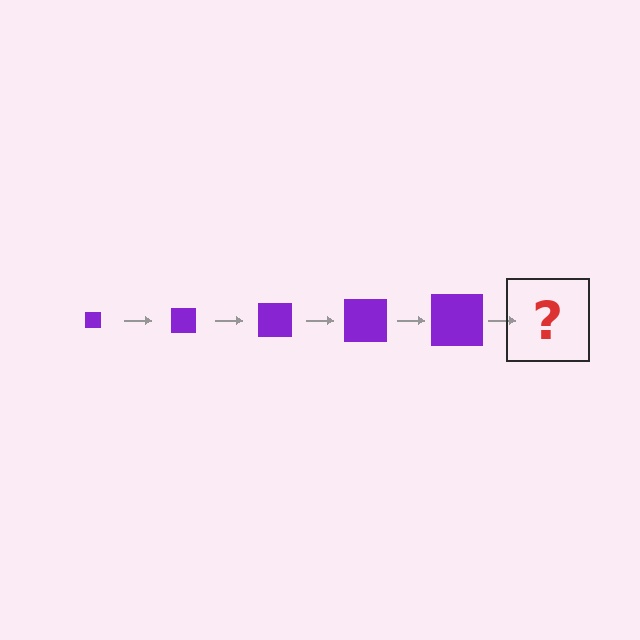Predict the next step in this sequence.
The next step is a purple square, larger than the previous one.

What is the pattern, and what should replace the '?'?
The pattern is that the square gets progressively larger each step. The '?' should be a purple square, larger than the previous one.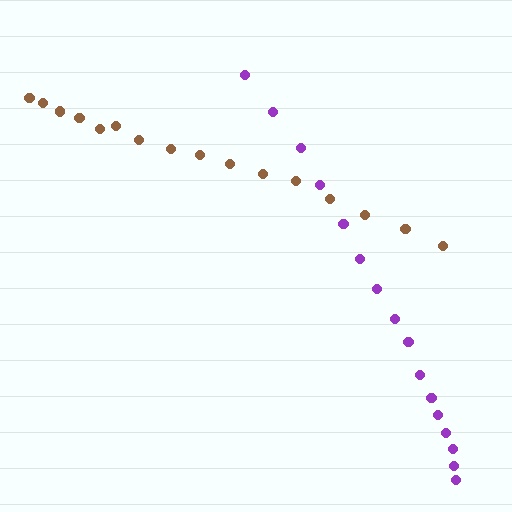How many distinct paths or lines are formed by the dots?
There are 2 distinct paths.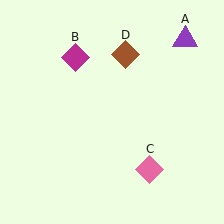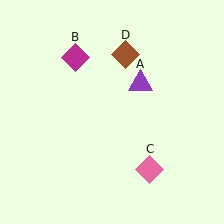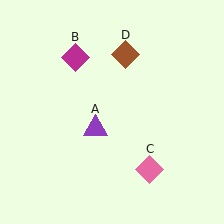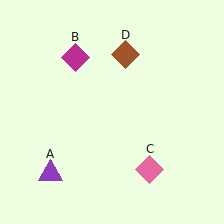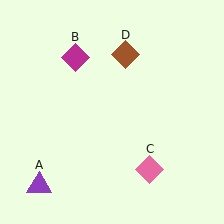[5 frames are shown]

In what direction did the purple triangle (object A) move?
The purple triangle (object A) moved down and to the left.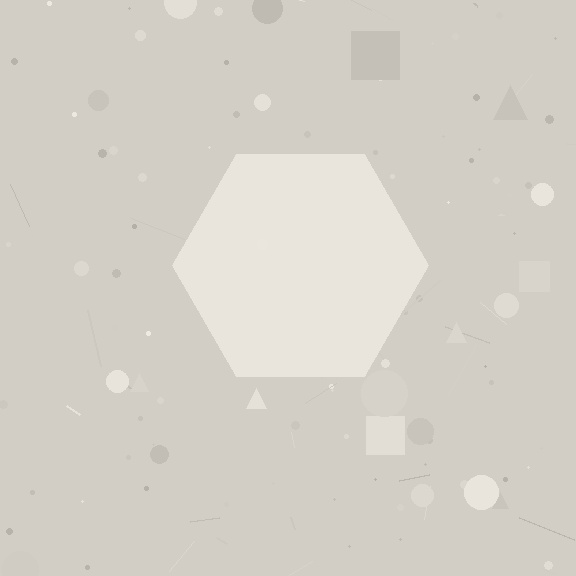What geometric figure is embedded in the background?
A hexagon is embedded in the background.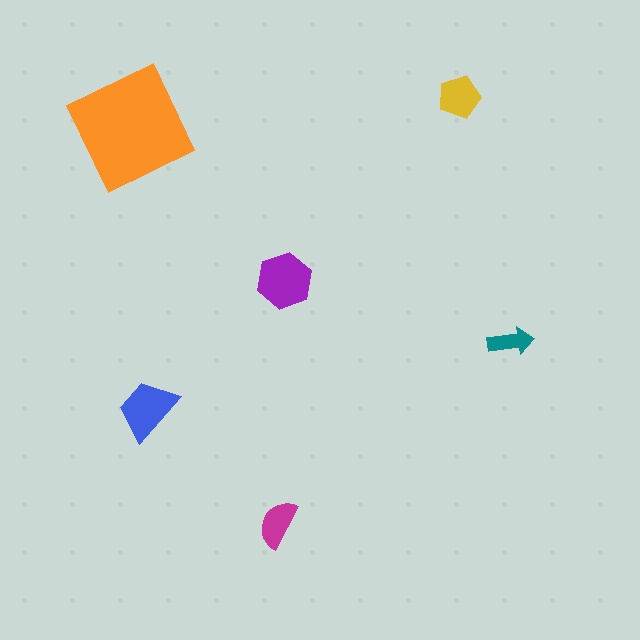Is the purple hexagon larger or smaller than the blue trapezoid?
Larger.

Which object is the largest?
The orange square.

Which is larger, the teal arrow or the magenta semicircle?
The magenta semicircle.